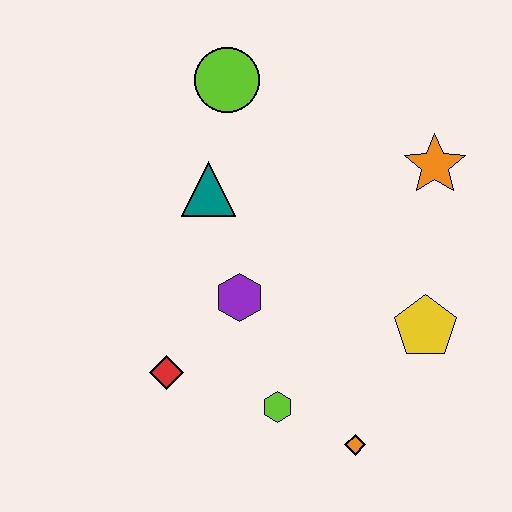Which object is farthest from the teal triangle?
The orange diamond is farthest from the teal triangle.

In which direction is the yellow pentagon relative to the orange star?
The yellow pentagon is below the orange star.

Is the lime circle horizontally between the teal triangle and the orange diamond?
Yes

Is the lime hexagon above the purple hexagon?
No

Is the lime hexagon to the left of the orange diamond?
Yes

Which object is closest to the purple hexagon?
The red diamond is closest to the purple hexagon.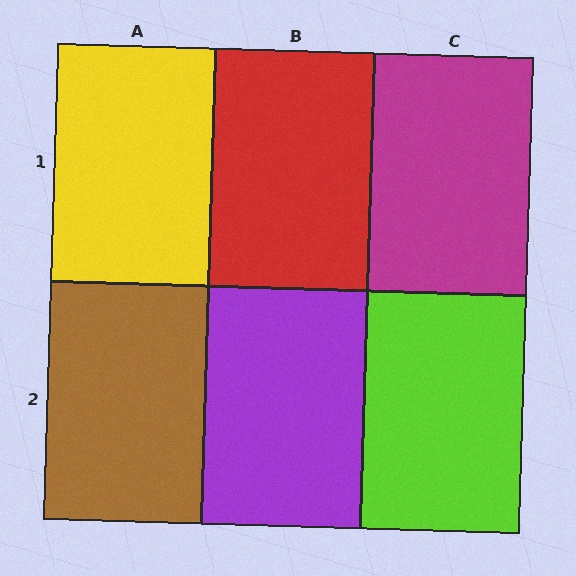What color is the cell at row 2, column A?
Brown.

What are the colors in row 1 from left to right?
Yellow, red, magenta.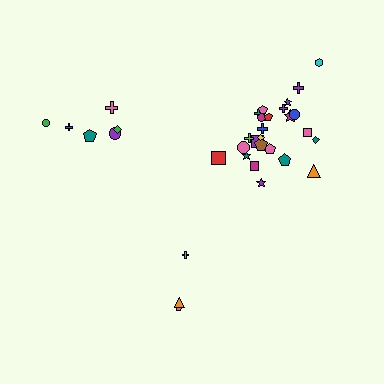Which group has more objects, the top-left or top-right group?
The top-right group.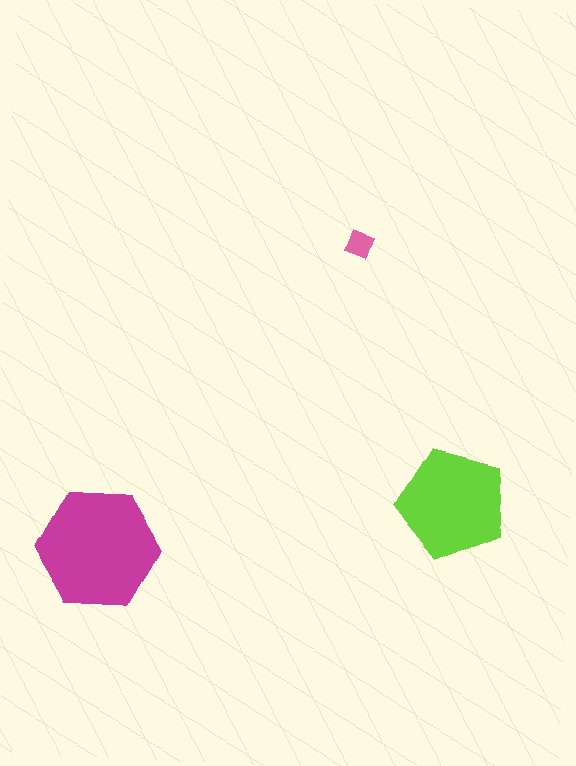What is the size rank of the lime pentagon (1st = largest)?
2nd.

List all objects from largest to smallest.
The magenta hexagon, the lime pentagon, the pink diamond.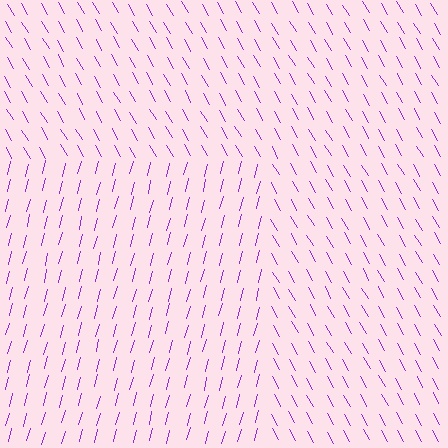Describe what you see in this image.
The image is filled with small purple line segments. A rectangle region in the image has lines oriented differently from the surrounding lines, creating a visible texture boundary.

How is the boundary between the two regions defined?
The boundary is defined purely by a change in line orientation (approximately 45 degrees difference). All lines are the same color and thickness.